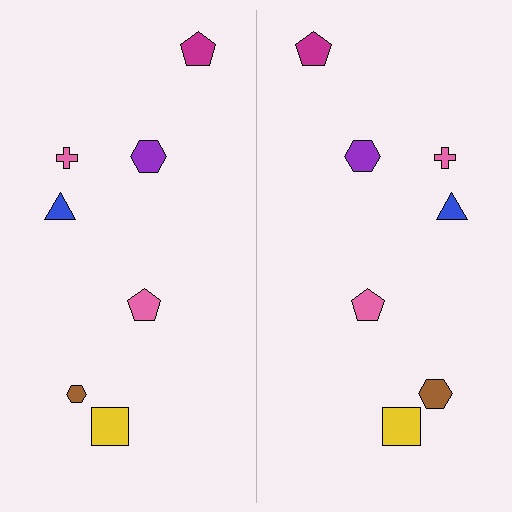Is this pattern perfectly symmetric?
No, the pattern is not perfectly symmetric. The brown hexagon on the right side has a different size than its mirror counterpart.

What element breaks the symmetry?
The brown hexagon on the right side has a different size than its mirror counterpart.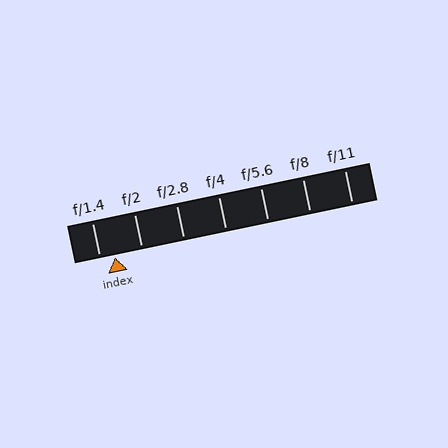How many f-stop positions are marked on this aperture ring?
There are 7 f-stop positions marked.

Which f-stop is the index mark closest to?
The index mark is closest to f/1.4.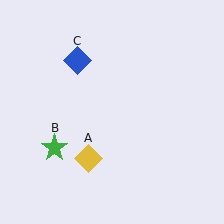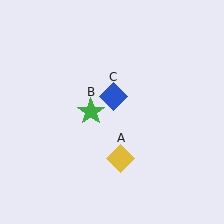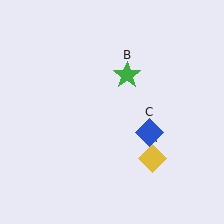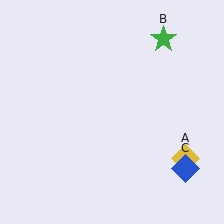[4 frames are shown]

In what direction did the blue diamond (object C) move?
The blue diamond (object C) moved down and to the right.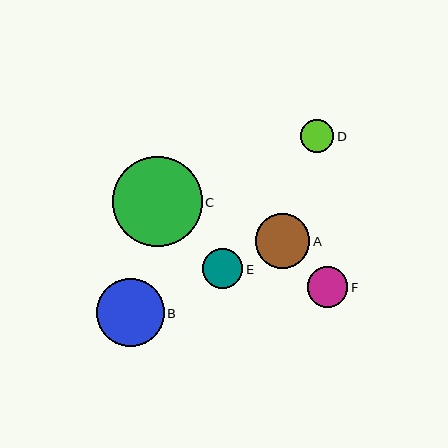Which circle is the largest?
Circle C is the largest with a size of approximately 90 pixels.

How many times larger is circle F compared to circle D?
Circle F is approximately 1.2 times the size of circle D.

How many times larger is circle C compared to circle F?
Circle C is approximately 2.2 times the size of circle F.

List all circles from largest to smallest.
From largest to smallest: C, B, A, F, E, D.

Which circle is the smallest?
Circle D is the smallest with a size of approximately 33 pixels.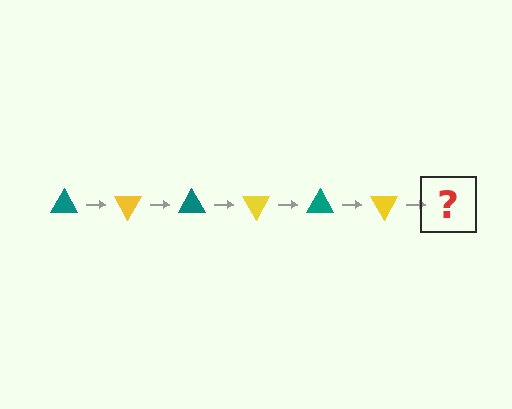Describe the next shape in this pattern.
It should be a teal triangle, rotated 360 degrees from the start.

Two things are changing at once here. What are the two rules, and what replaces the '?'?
The two rules are that it rotates 60 degrees each step and the color cycles through teal and yellow. The '?' should be a teal triangle, rotated 360 degrees from the start.